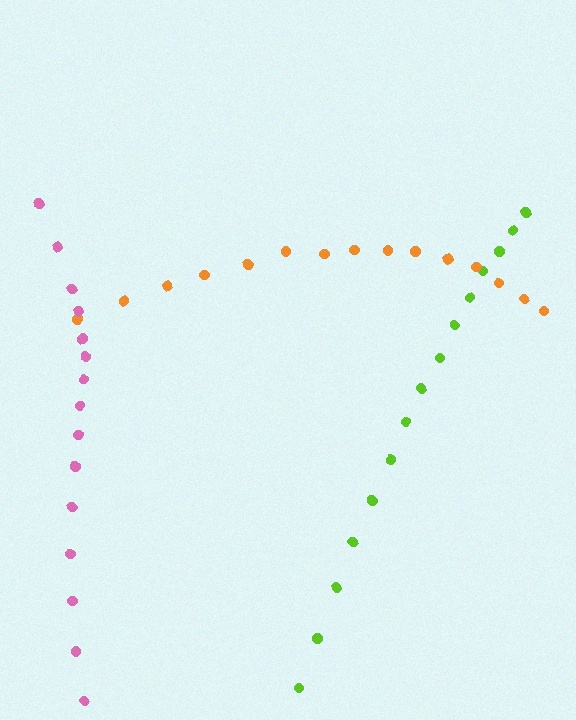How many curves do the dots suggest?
There are 3 distinct paths.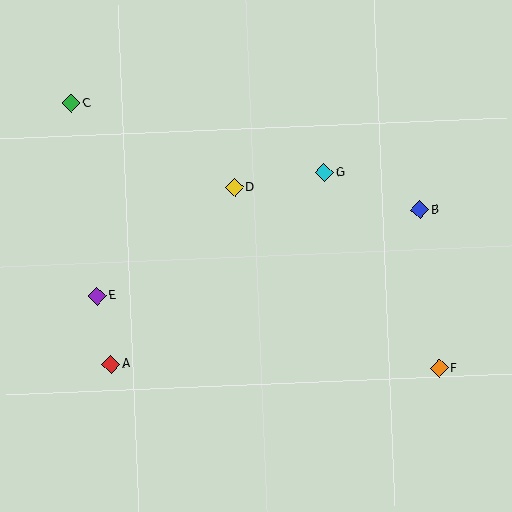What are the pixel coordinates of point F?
Point F is at (439, 368).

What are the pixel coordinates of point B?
Point B is at (420, 210).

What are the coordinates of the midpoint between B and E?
The midpoint between B and E is at (259, 253).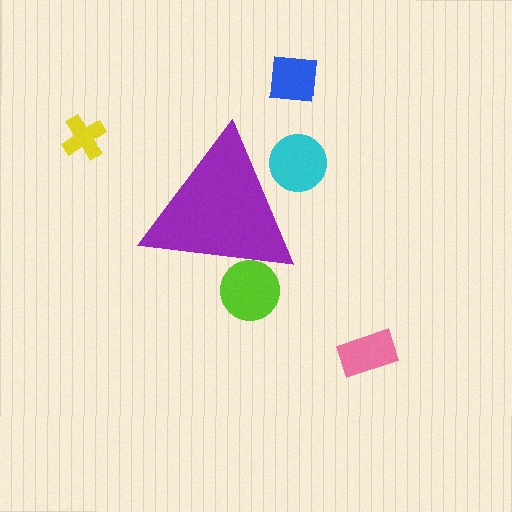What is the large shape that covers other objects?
A purple triangle.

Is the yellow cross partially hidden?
No, the yellow cross is fully visible.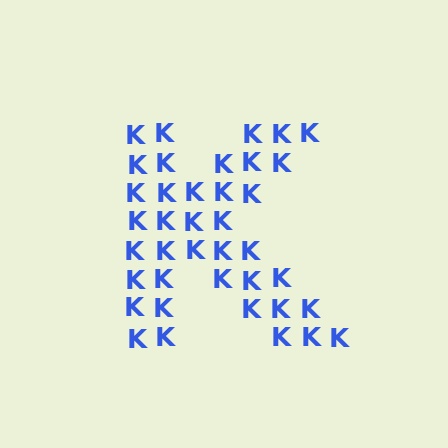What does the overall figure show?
The overall figure shows the letter K.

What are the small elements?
The small elements are letter K's.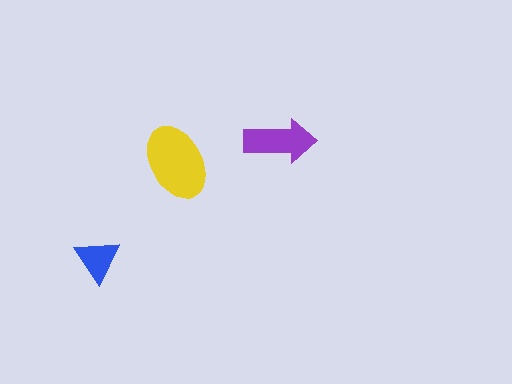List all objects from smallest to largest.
The blue triangle, the purple arrow, the yellow ellipse.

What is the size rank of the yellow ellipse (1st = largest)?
1st.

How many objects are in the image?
There are 3 objects in the image.